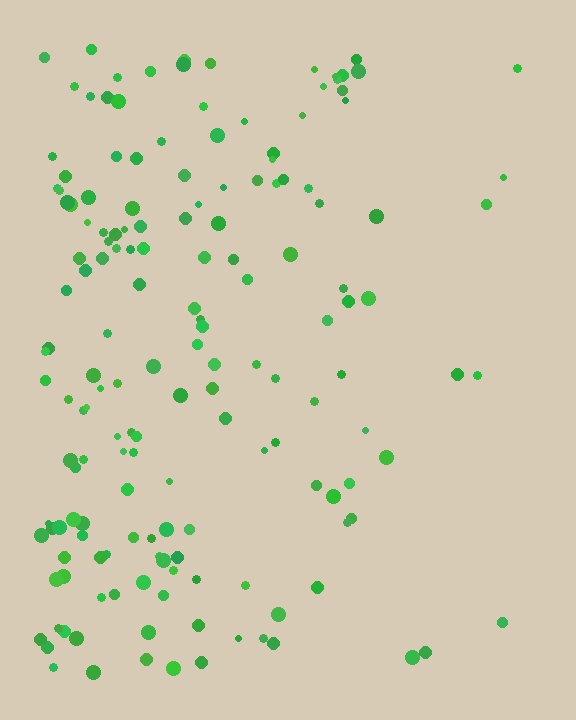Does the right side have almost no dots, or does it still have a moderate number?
Still a moderate number, just noticeably fewer than the left.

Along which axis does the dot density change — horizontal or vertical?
Horizontal.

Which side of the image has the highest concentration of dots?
The left.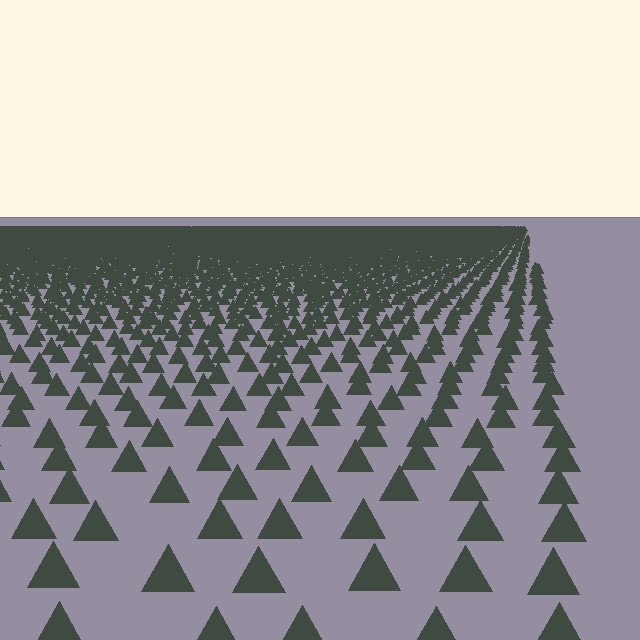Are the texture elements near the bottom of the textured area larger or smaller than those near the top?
Larger. Near the bottom, elements are closer to the viewer and appear at a bigger on-screen size.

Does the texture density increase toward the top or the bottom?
Density increases toward the top.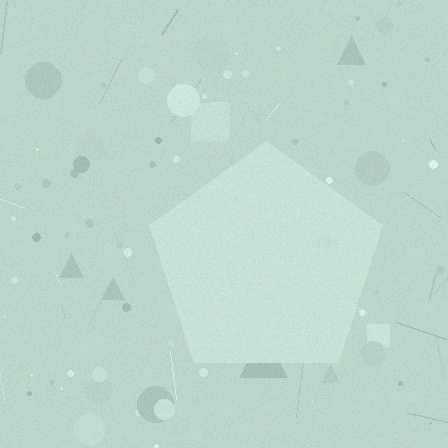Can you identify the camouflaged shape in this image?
The camouflaged shape is a pentagon.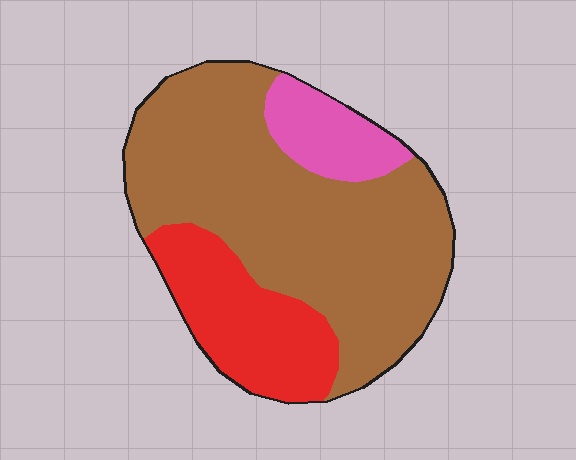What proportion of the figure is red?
Red covers roughly 25% of the figure.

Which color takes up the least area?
Pink, at roughly 10%.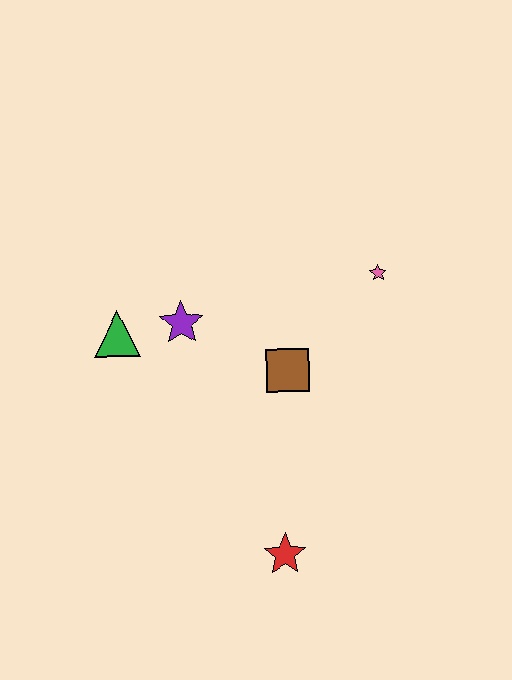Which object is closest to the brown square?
The purple star is closest to the brown square.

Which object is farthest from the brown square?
The red star is farthest from the brown square.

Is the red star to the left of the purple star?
No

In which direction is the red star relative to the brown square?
The red star is below the brown square.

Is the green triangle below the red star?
No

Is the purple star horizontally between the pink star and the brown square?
No